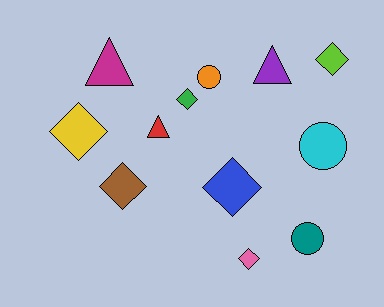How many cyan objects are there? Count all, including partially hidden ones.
There is 1 cyan object.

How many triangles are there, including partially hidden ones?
There are 3 triangles.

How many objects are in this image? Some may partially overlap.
There are 12 objects.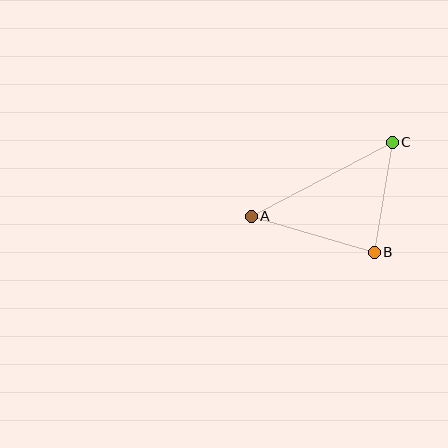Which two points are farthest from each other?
Points A and C are farthest from each other.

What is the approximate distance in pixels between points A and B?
The distance between A and B is approximately 128 pixels.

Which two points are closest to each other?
Points B and C are closest to each other.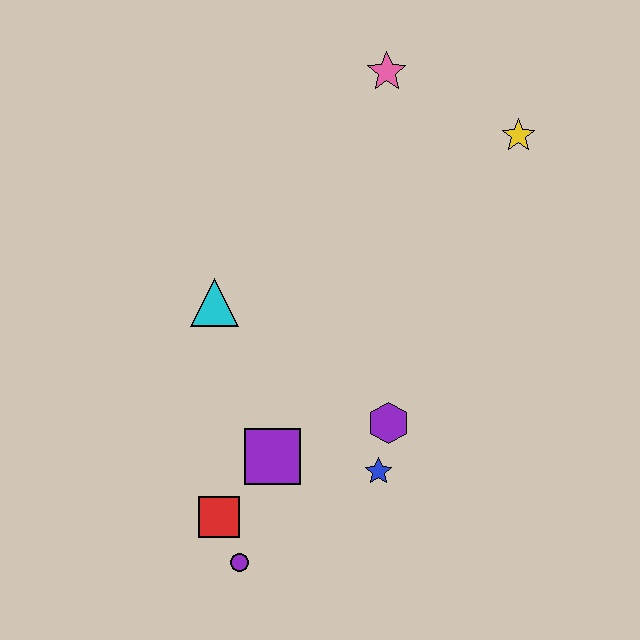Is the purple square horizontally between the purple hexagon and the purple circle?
Yes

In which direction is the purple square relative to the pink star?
The purple square is below the pink star.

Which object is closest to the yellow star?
The pink star is closest to the yellow star.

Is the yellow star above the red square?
Yes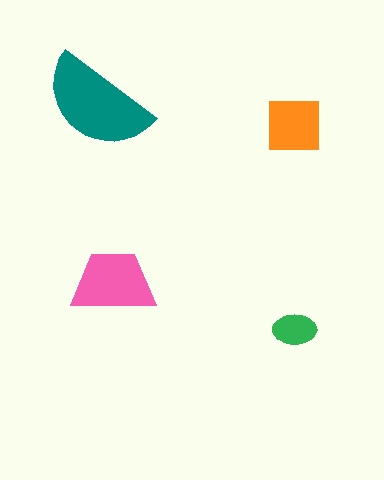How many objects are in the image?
There are 4 objects in the image.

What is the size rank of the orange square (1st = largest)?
3rd.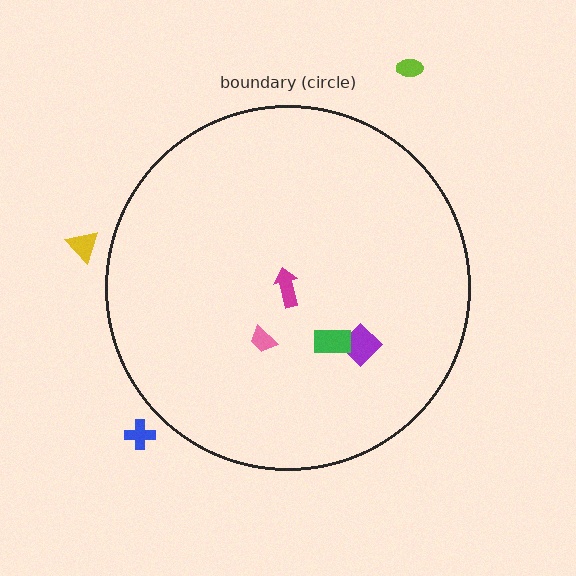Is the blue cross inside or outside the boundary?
Outside.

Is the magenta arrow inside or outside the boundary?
Inside.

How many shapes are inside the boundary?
4 inside, 3 outside.